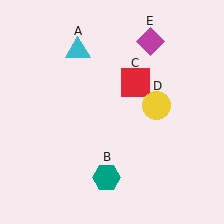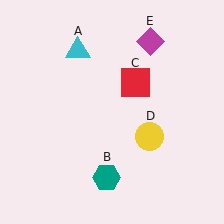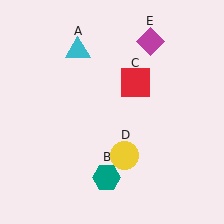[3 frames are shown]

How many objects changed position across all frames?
1 object changed position: yellow circle (object D).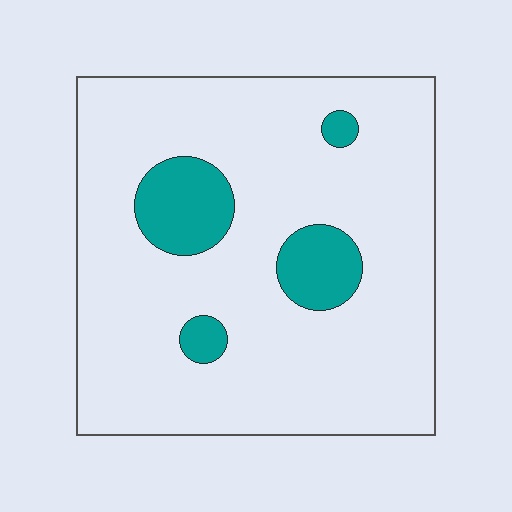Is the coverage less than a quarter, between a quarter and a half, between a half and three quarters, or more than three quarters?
Less than a quarter.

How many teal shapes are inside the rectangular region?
4.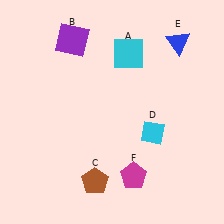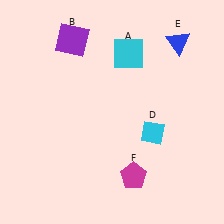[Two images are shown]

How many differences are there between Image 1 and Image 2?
There is 1 difference between the two images.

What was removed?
The brown pentagon (C) was removed in Image 2.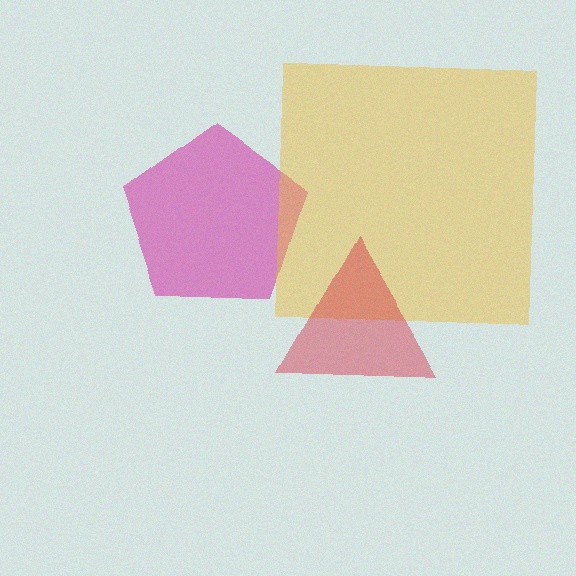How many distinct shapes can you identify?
There are 3 distinct shapes: a magenta pentagon, a yellow square, a red triangle.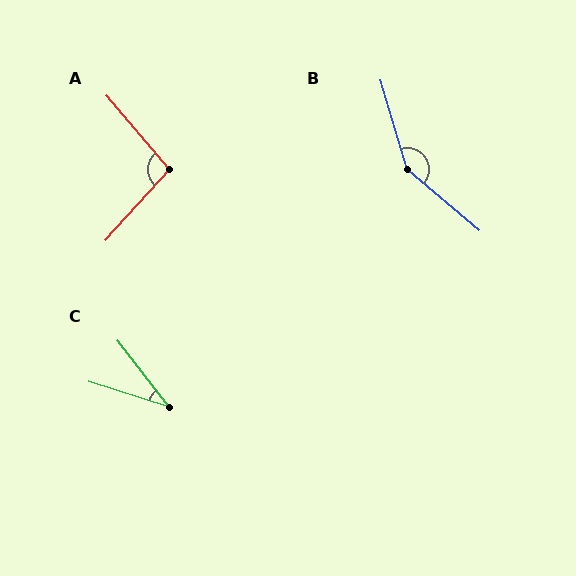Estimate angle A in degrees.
Approximately 97 degrees.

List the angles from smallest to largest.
C (35°), A (97°), B (147°).